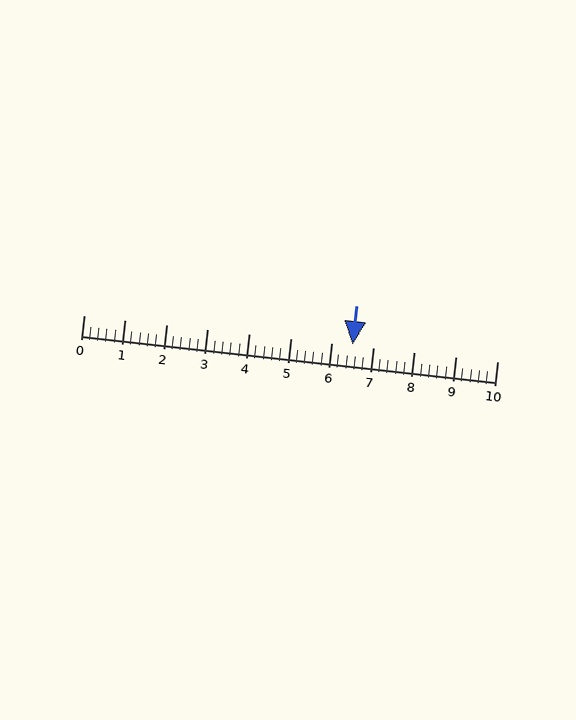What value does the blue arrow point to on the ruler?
The blue arrow points to approximately 6.5.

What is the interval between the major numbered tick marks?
The major tick marks are spaced 1 units apart.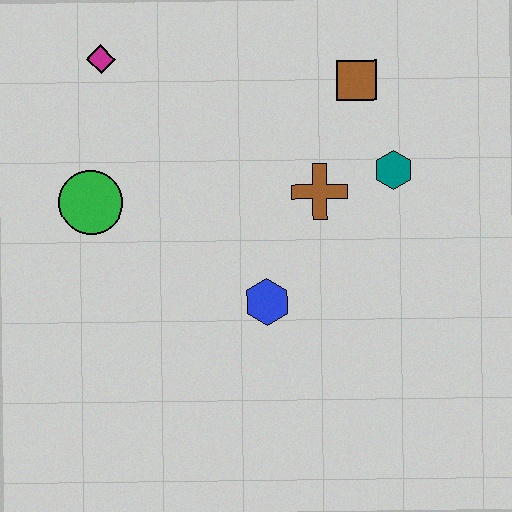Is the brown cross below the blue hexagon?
No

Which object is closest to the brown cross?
The teal hexagon is closest to the brown cross.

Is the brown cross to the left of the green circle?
No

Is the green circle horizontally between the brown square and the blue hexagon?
No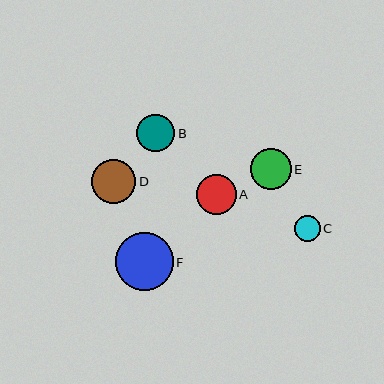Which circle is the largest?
Circle F is the largest with a size of approximately 58 pixels.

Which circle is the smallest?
Circle C is the smallest with a size of approximately 26 pixels.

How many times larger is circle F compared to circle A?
Circle F is approximately 1.4 times the size of circle A.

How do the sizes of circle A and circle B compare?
Circle A and circle B are approximately the same size.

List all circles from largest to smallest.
From largest to smallest: F, D, E, A, B, C.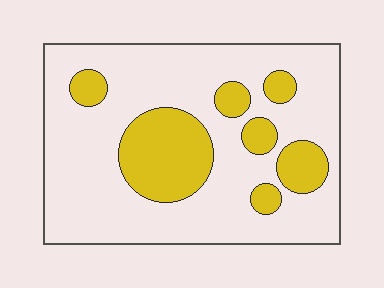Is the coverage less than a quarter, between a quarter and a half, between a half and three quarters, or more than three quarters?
Less than a quarter.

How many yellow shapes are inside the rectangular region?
7.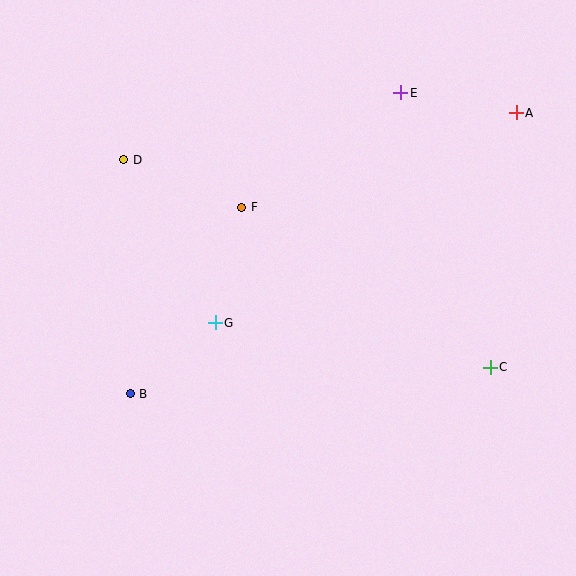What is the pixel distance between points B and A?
The distance between B and A is 477 pixels.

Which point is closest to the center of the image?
Point G at (215, 323) is closest to the center.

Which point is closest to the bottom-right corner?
Point C is closest to the bottom-right corner.